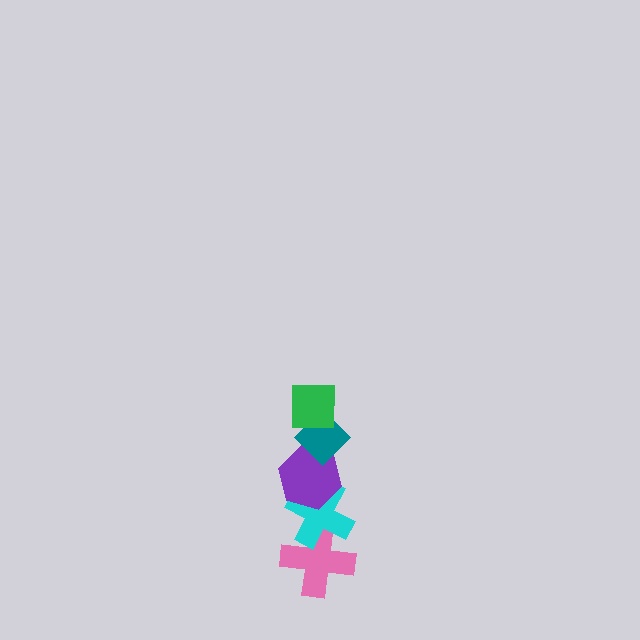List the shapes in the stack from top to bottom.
From top to bottom: the green square, the teal diamond, the purple hexagon, the cyan cross, the pink cross.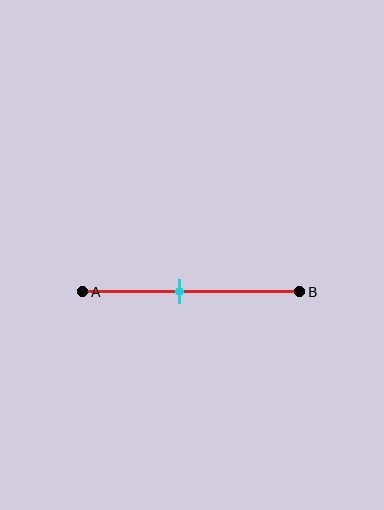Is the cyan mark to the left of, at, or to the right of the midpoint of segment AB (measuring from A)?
The cyan mark is to the left of the midpoint of segment AB.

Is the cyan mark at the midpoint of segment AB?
No, the mark is at about 45% from A, not at the 50% midpoint.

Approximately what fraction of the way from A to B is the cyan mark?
The cyan mark is approximately 45% of the way from A to B.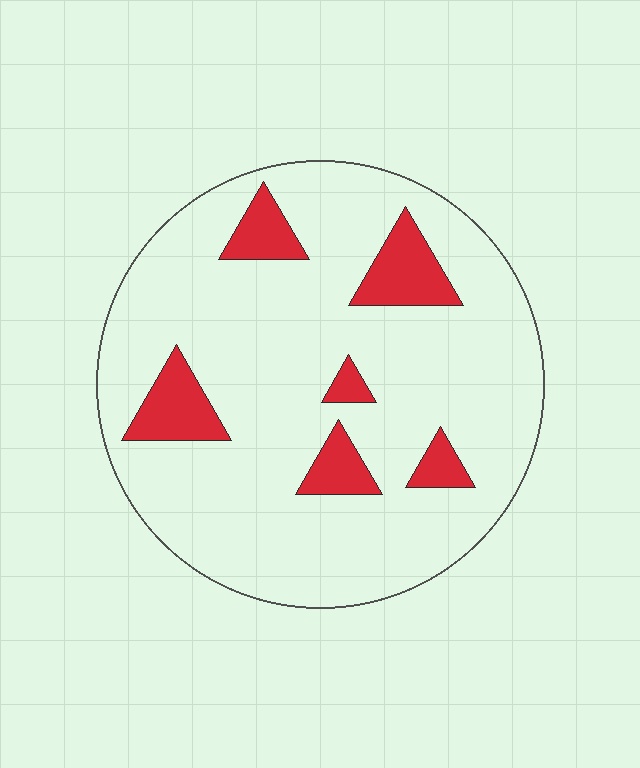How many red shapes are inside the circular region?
6.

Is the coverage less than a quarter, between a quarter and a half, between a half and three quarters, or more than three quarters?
Less than a quarter.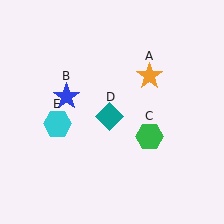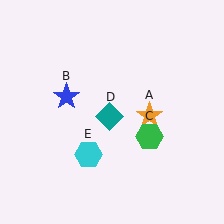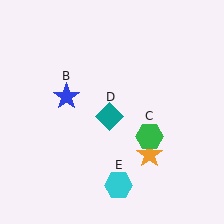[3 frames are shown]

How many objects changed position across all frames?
2 objects changed position: orange star (object A), cyan hexagon (object E).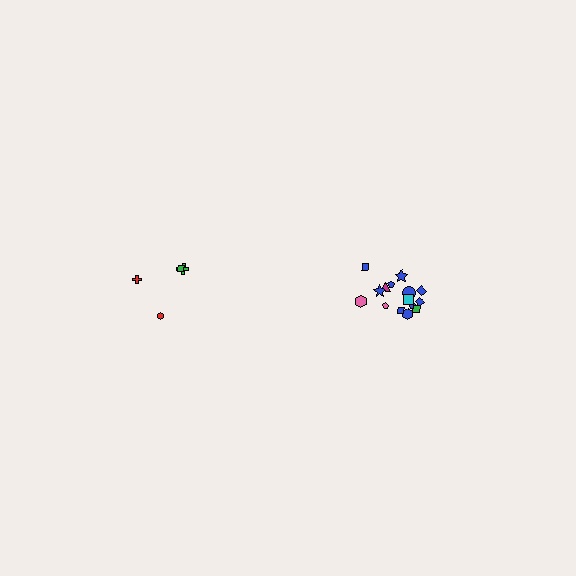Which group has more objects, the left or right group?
The right group.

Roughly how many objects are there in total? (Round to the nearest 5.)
Roughly 20 objects in total.